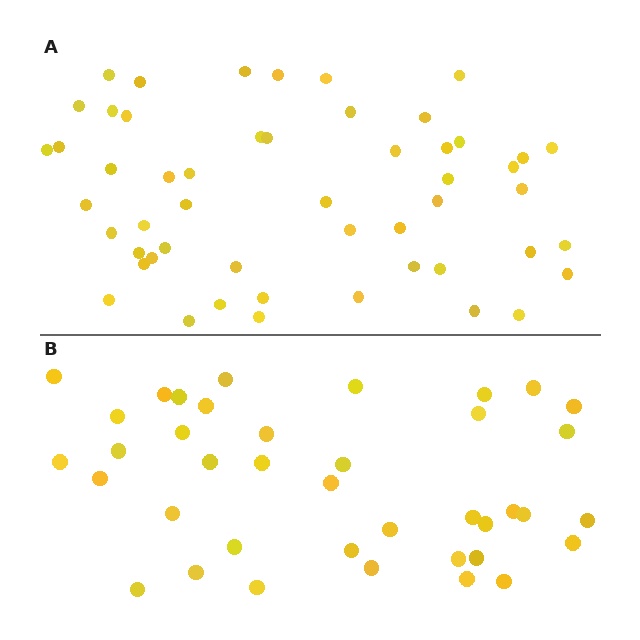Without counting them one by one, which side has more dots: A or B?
Region A (the top region) has more dots.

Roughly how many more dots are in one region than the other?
Region A has approximately 15 more dots than region B.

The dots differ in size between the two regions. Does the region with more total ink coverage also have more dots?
No. Region B has more total ink coverage because its dots are larger, but region A actually contains more individual dots. Total area can be misleading — the number of items is what matters here.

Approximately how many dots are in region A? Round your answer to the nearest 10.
About 50 dots. (The exact count is 52, which rounds to 50.)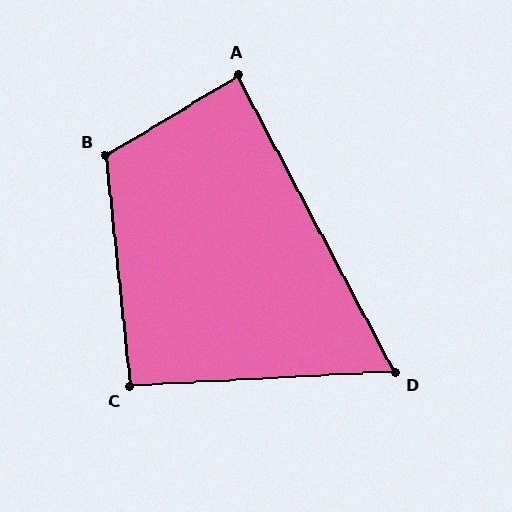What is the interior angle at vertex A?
Approximately 87 degrees (approximately right).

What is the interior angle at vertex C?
Approximately 93 degrees (approximately right).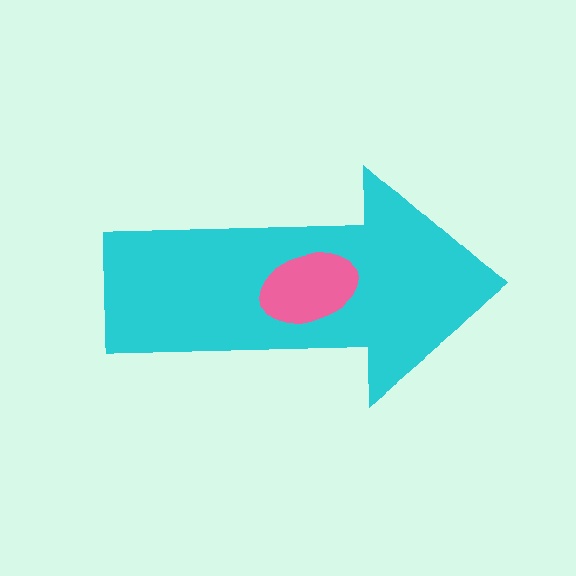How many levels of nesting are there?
2.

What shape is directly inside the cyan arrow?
The pink ellipse.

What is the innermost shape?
The pink ellipse.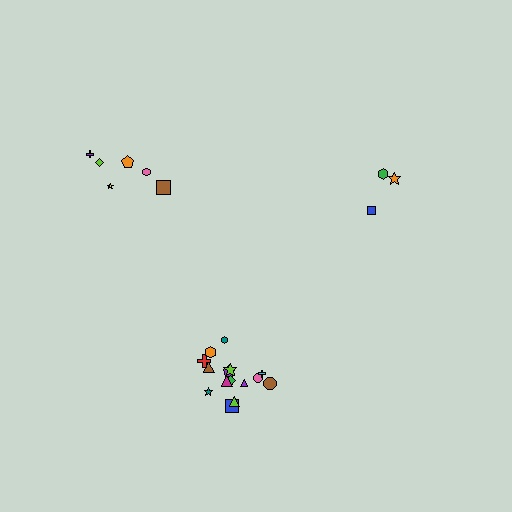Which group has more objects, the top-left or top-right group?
The top-left group.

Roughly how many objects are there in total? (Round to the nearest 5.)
Roughly 25 objects in total.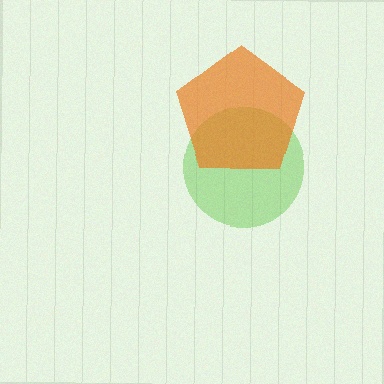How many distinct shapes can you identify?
There are 2 distinct shapes: a lime circle, an orange pentagon.